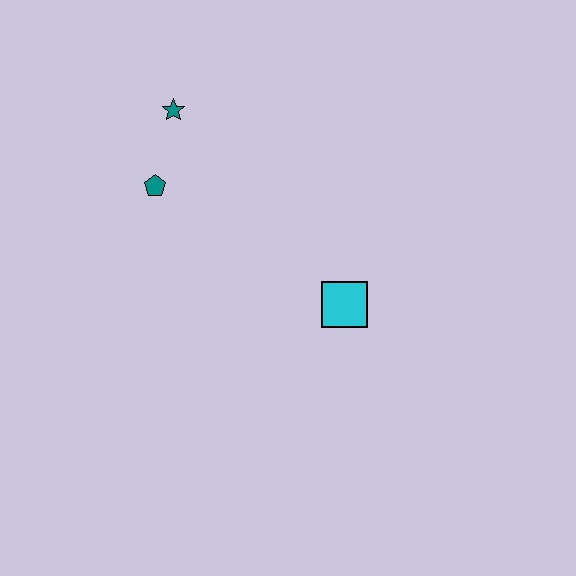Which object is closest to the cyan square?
The teal pentagon is closest to the cyan square.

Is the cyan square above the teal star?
No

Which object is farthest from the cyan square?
The teal star is farthest from the cyan square.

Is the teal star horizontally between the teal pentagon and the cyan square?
Yes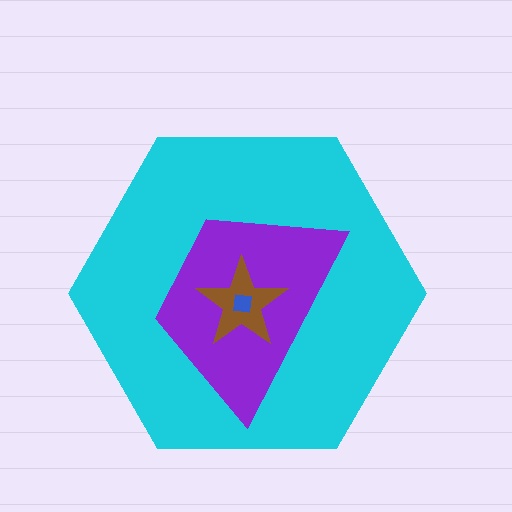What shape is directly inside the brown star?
The blue square.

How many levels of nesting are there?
4.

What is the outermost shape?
The cyan hexagon.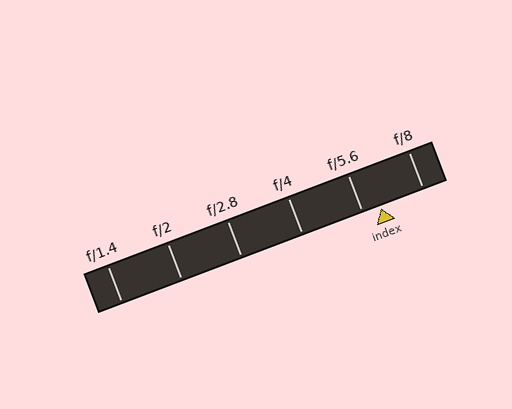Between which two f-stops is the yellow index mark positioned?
The index mark is between f/5.6 and f/8.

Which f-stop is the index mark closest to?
The index mark is closest to f/5.6.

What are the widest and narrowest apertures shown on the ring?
The widest aperture shown is f/1.4 and the narrowest is f/8.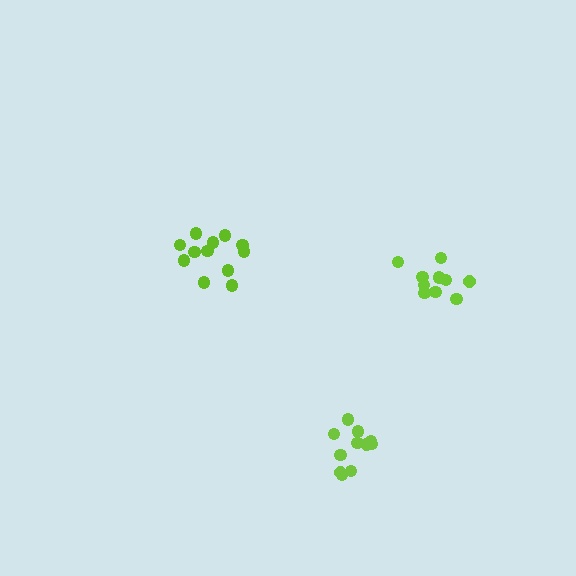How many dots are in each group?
Group 1: 10 dots, Group 2: 11 dots, Group 3: 12 dots (33 total).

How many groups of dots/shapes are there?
There are 3 groups.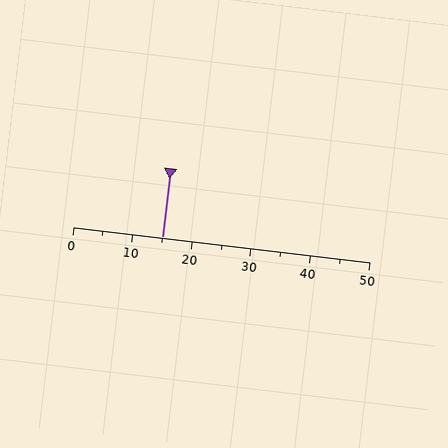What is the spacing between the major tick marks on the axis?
The major ticks are spaced 10 apart.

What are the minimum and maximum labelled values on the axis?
The axis runs from 0 to 50.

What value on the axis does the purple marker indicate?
The marker indicates approximately 15.